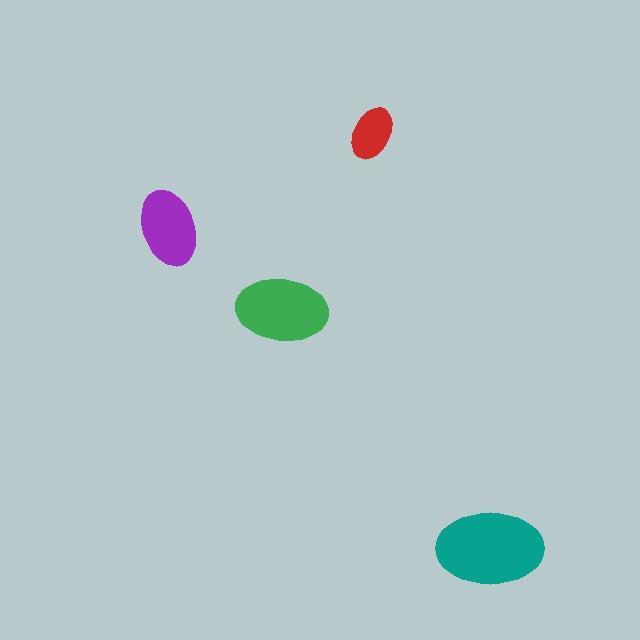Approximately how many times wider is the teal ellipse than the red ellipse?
About 2 times wider.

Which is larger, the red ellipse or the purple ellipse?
The purple one.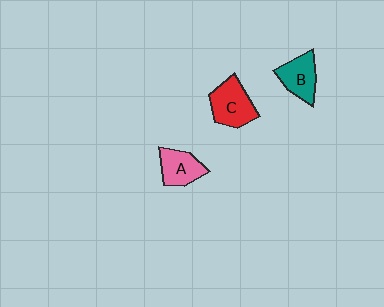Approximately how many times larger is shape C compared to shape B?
Approximately 1.2 times.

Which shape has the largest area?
Shape C (red).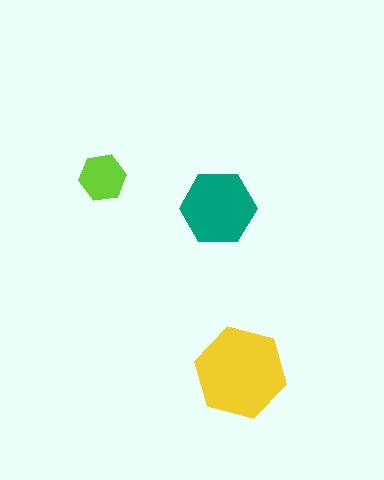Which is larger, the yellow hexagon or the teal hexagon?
The yellow one.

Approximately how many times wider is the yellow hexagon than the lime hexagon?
About 2 times wider.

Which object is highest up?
The lime hexagon is topmost.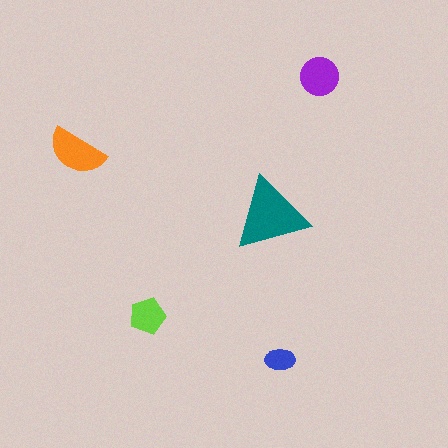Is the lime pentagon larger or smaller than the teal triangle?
Smaller.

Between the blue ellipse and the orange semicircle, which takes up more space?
The orange semicircle.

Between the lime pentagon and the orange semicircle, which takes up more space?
The orange semicircle.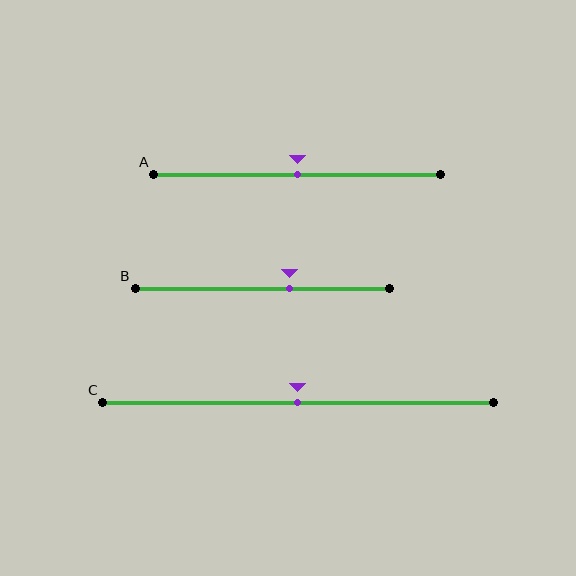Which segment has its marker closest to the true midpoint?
Segment A has its marker closest to the true midpoint.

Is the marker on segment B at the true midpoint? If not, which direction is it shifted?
No, the marker on segment B is shifted to the right by about 11% of the segment length.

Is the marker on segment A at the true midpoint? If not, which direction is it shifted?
Yes, the marker on segment A is at the true midpoint.